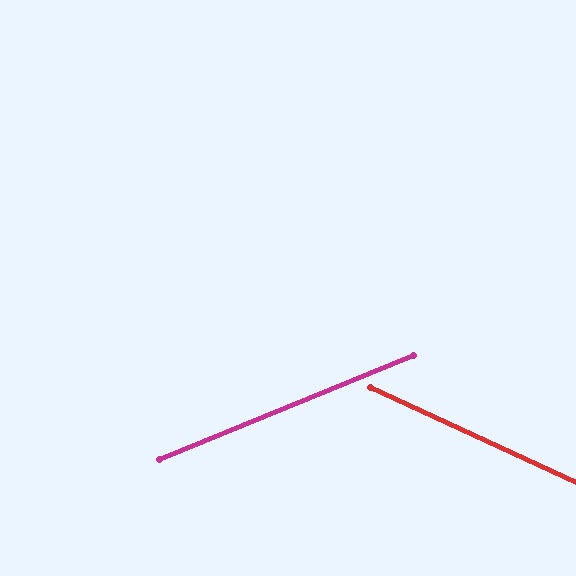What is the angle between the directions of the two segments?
Approximately 47 degrees.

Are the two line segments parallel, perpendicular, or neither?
Neither parallel nor perpendicular — they differ by about 47°.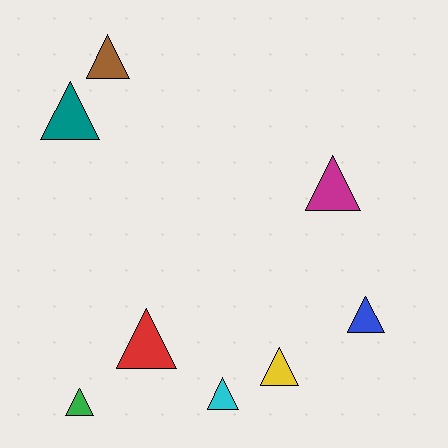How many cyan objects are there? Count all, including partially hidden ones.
There is 1 cyan object.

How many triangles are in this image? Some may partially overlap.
There are 8 triangles.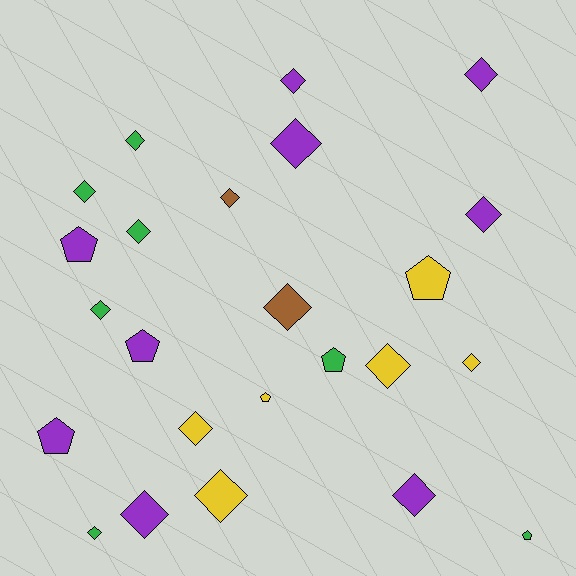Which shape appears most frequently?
Diamond, with 17 objects.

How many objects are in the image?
There are 24 objects.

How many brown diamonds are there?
There are 2 brown diamonds.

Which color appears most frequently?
Purple, with 9 objects.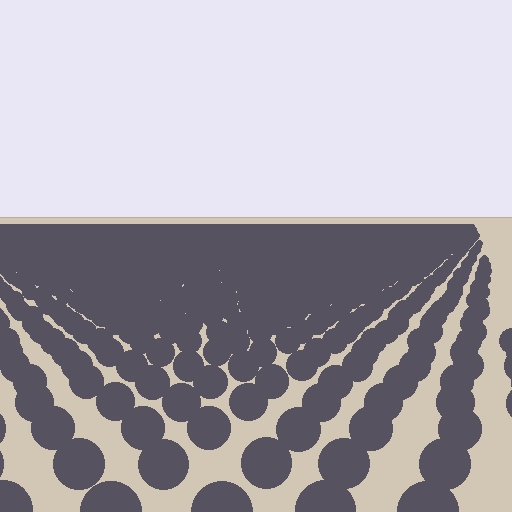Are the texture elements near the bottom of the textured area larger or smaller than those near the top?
Larger. Near the bottom, elements are closer to the viewer and appear at a bigger on-screen size.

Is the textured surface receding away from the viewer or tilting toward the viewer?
The surface is receding away from the viewer. Texture elements get smaller and denser toward the top.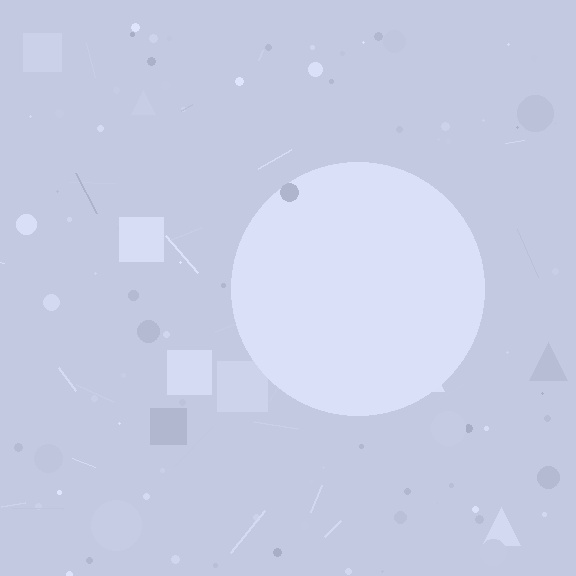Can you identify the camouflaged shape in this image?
The camouflaged shape is a circle.